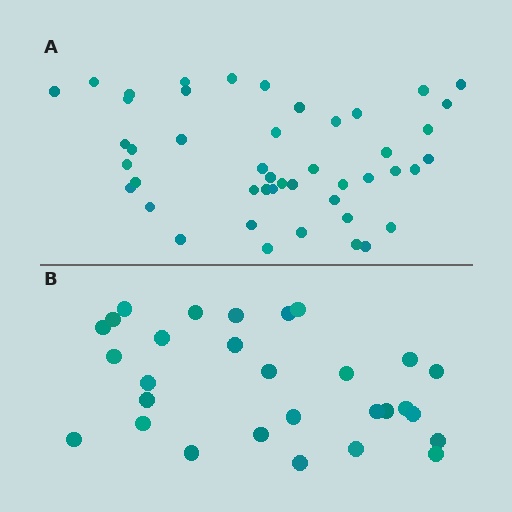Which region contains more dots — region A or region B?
Region A (the top region) has more dots.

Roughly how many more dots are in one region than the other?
Region A has approximately 15 more dots than region B.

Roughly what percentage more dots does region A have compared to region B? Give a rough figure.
About 60% more.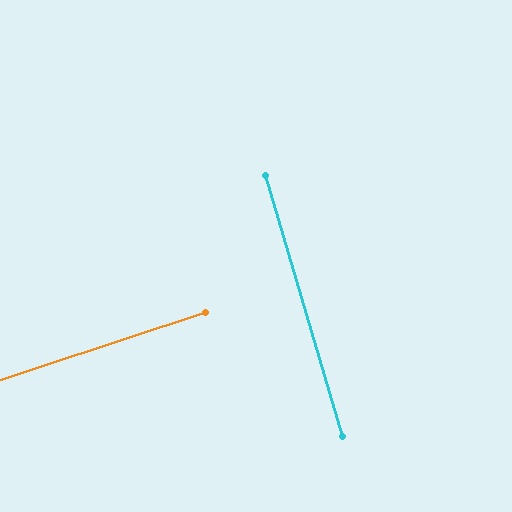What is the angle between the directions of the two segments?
Approximately 88 degrees.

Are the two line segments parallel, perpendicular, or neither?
Perpendicular — they meet at approximately 88°.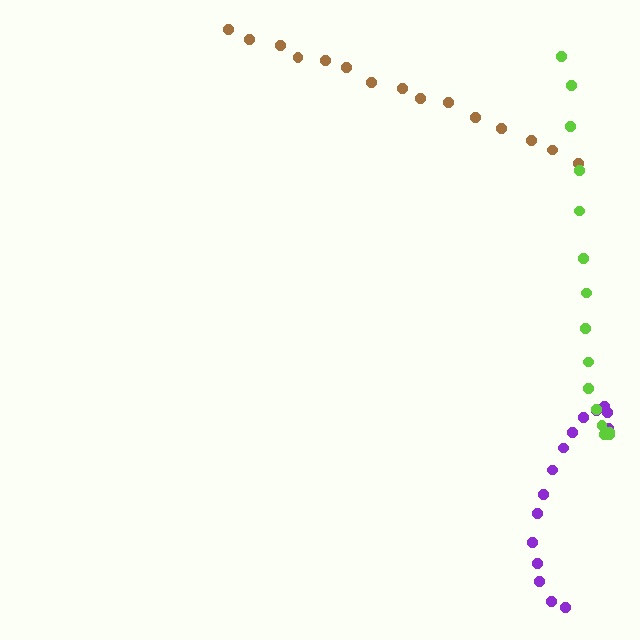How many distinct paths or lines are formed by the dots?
There are 3 distinct paths.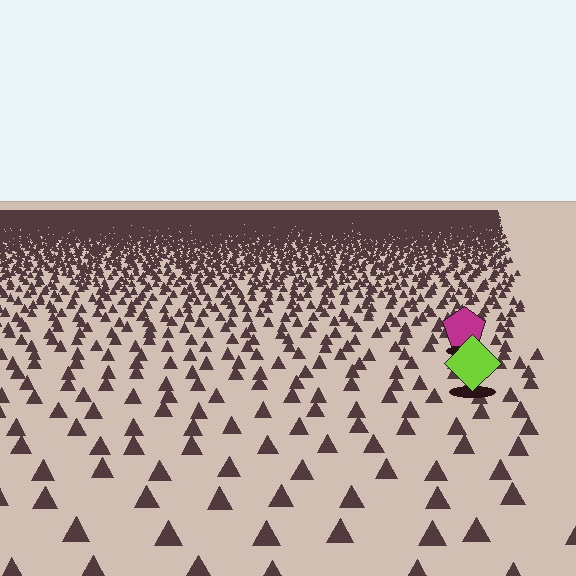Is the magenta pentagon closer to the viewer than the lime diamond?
No. The lime diamond is closer — you can tell from the texture gradient: the ground texture is coarser near it.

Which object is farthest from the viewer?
The magenta pentagon is farthest from the viewer. It appears smaller and the ground texture around it is denser.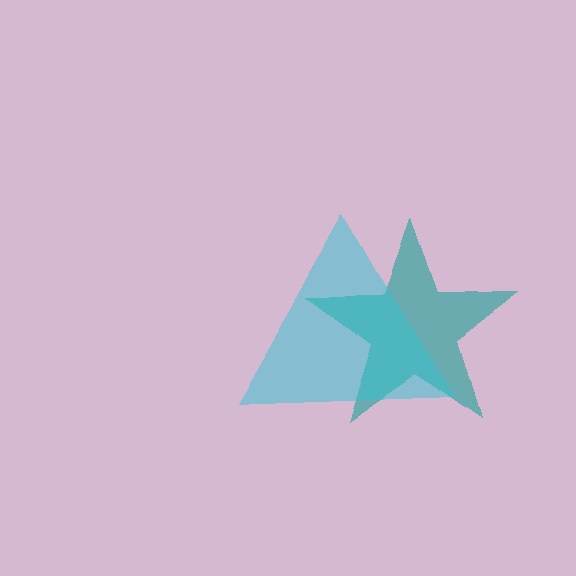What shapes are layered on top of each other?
The layered shapes are: a teal star, a cyan triangle.